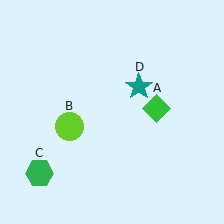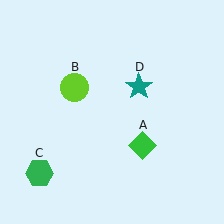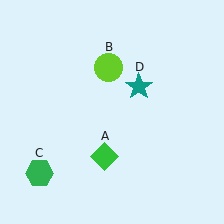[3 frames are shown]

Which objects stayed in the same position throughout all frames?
Green hexagon (object C) and teal star (object D) remained stationary.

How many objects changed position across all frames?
2 objects changed position: green diamond (object A), lime circle (object B).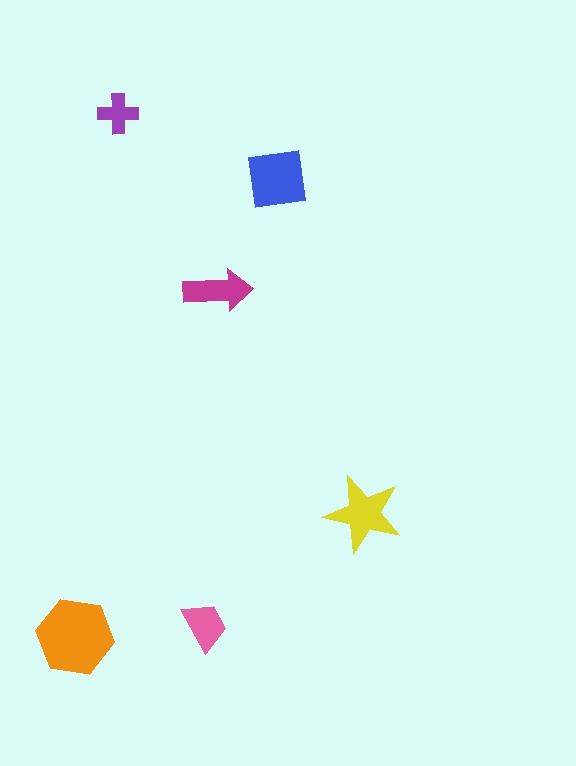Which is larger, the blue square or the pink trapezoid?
The blue square.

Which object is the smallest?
The purple cross.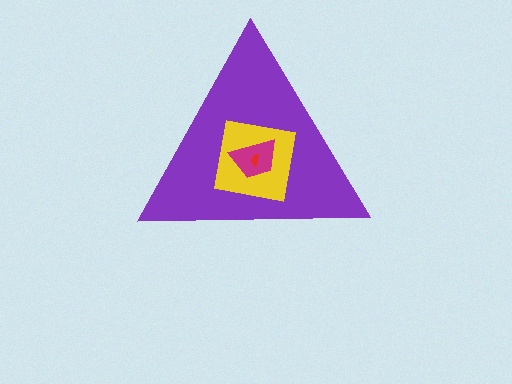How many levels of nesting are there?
4.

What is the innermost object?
The red semicircle.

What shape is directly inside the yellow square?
The magenta trapezoid.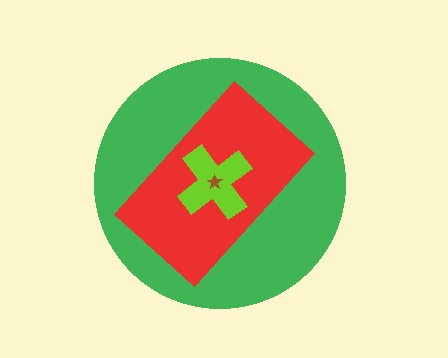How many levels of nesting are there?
4.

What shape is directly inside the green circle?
The red rectangle.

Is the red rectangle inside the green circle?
Yes.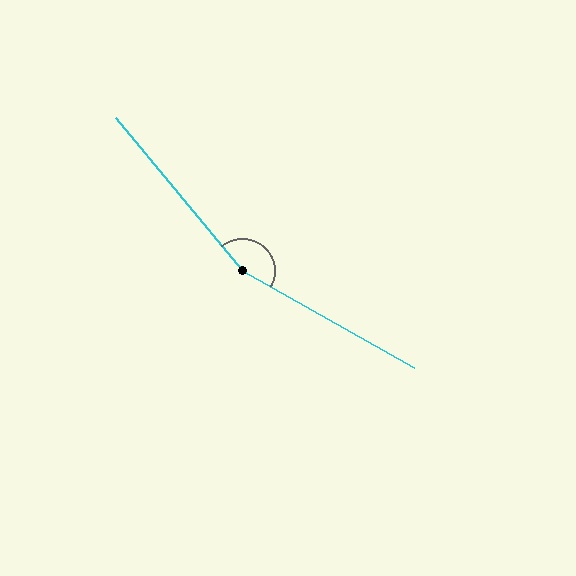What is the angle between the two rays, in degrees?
Approximately 159 degrees.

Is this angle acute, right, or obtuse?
It is obtuse.